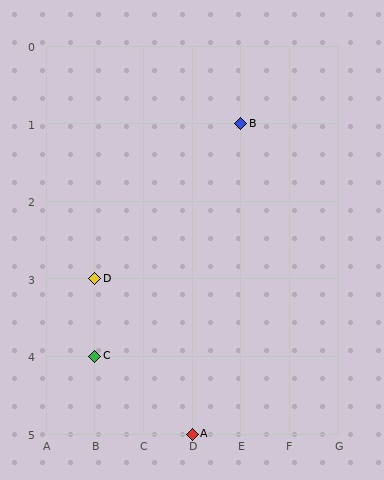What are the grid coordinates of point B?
Point B is at grid coordinates (E, 1).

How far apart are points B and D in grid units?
Points B and D are 3 columns and 2 rows apart (about 3.6 grid units diagonally).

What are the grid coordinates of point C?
Point C is at grid coordinates (B, 4).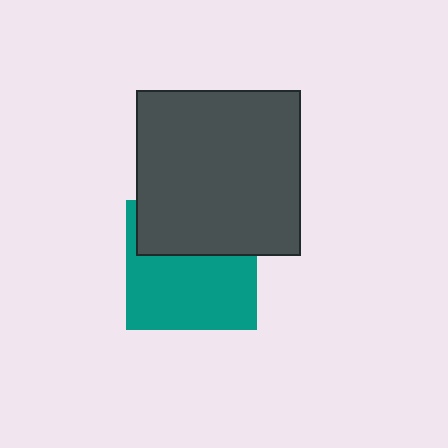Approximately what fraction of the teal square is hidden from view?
Roughly 40% of the teal square is hidden behind the dark gray square.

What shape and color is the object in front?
The object in front is a dark gray square.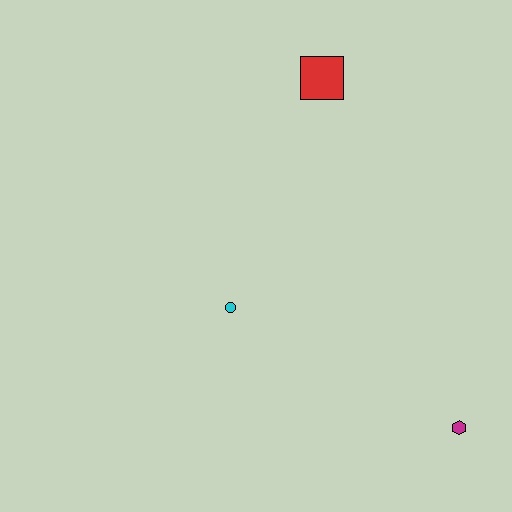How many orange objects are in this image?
There are no orange objects.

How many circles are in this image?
There is 1 circle.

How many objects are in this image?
There are 3 objects.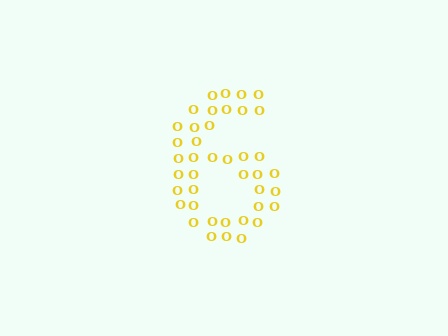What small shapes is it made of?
It is made of small letter O's.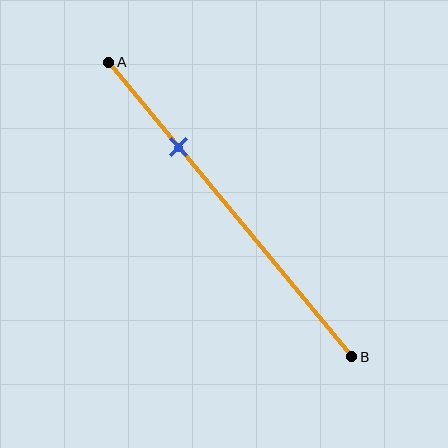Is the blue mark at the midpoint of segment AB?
No, the mark is at about 30% from A, not at the 50% midpoint.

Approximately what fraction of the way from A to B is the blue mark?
The blue mark is approximately 30% of the way from A to B.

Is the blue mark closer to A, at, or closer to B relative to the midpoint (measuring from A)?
The blue mark is closer to point A than the midpoint of segment AB.